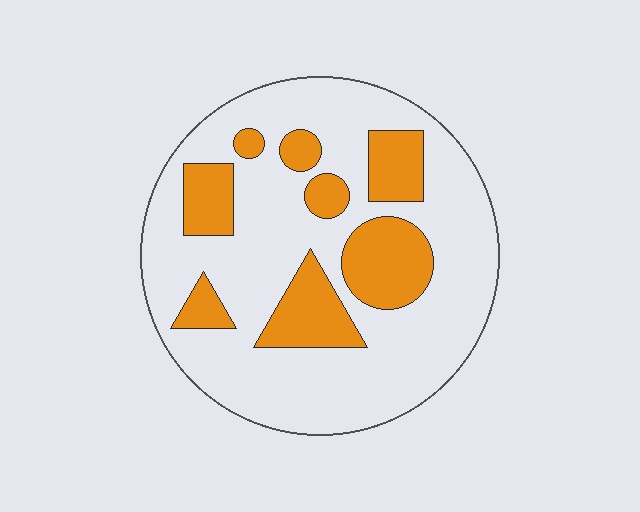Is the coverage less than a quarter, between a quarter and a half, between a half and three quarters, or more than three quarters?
Between a quarter and a half.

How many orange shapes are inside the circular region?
8.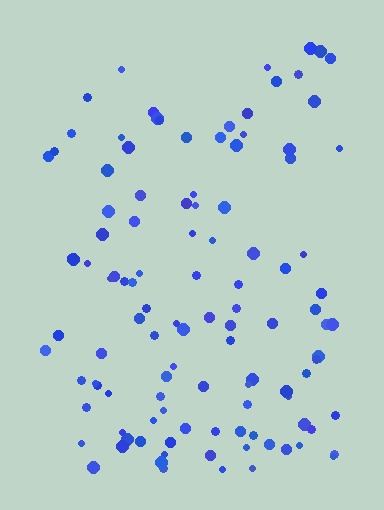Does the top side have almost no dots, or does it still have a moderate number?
Still a moderate number, just noticeably fewer than the bottom.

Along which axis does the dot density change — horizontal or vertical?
Vertical.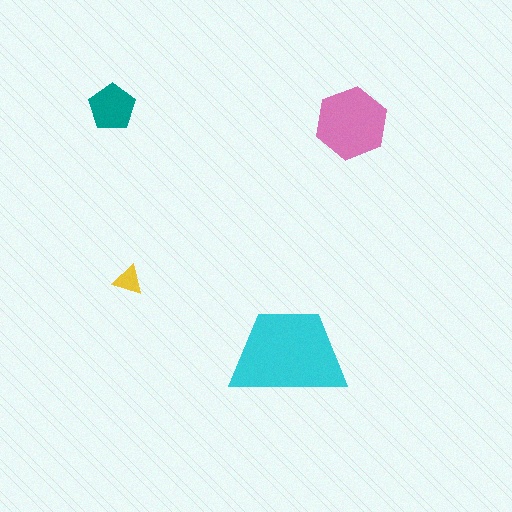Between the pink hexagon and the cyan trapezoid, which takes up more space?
The cyan trapezoid.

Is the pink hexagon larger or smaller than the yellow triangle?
Larger.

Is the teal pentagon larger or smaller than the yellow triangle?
Larger.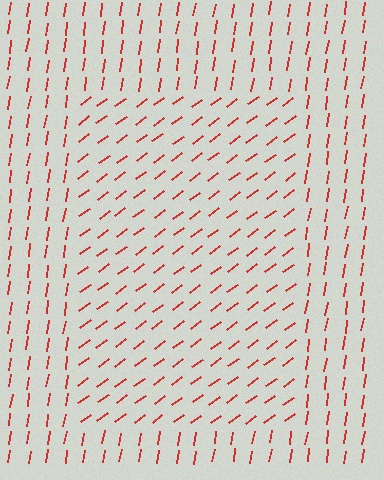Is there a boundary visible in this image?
Yes, there is a texture boundary formed by a change in line orientation.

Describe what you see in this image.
The image is filled with small red line segments. A rectangle region in the image has lines oriented differently from the surrounding lines, creating a visible texture boundary.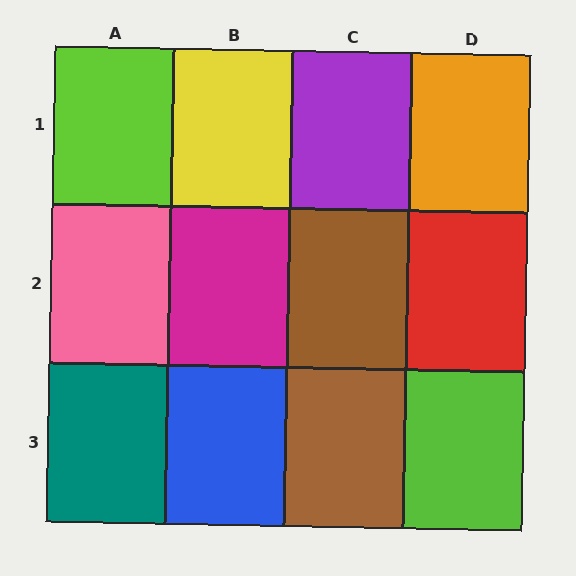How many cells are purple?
1 cell is purple.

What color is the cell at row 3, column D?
Lime.